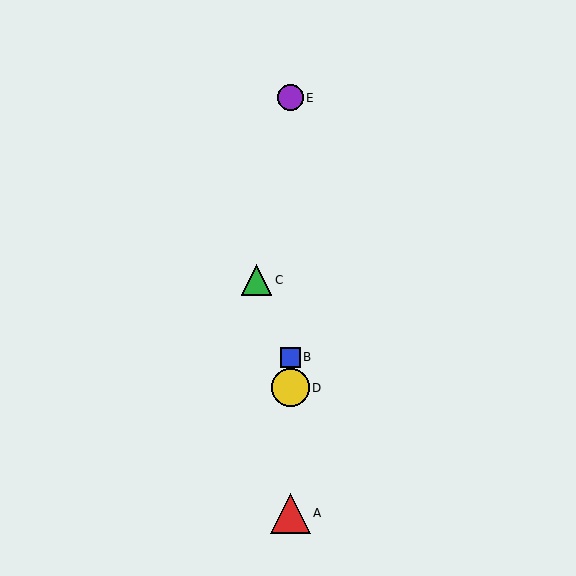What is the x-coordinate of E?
Object E is at x≈290.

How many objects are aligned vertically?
4 objects (A, B, D, E) are aligned vertically.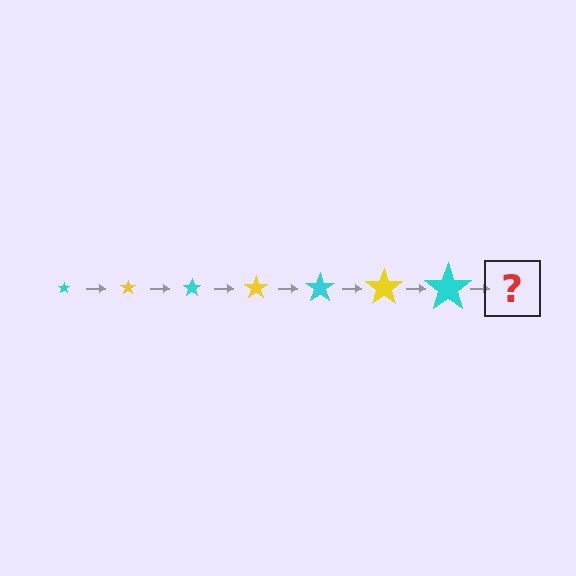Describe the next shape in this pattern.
It should be a yellow star, larger than the previous one.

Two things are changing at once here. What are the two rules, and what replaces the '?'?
The two rules are that the star grows larger each step and the color cycles through cyan and yellow. The '?' should be a yellow star, larger than the previous one.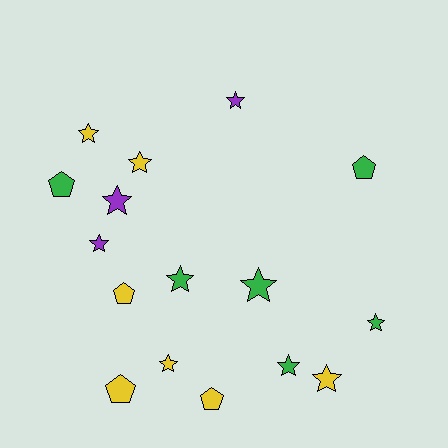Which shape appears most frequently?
Star, with 11 objects.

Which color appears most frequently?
Yellow, with 7 objects.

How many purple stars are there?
There are 3 purple stars.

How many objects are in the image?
There are 16 objects.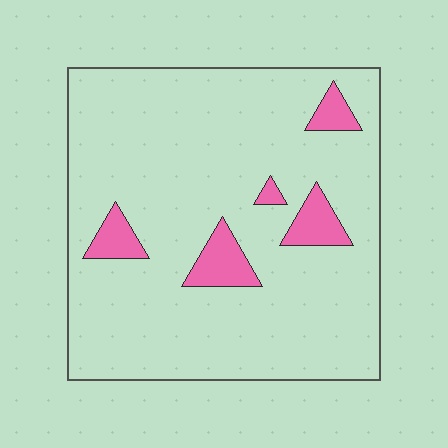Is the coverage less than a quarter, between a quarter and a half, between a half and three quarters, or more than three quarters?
Less than a quarter.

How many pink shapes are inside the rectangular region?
5.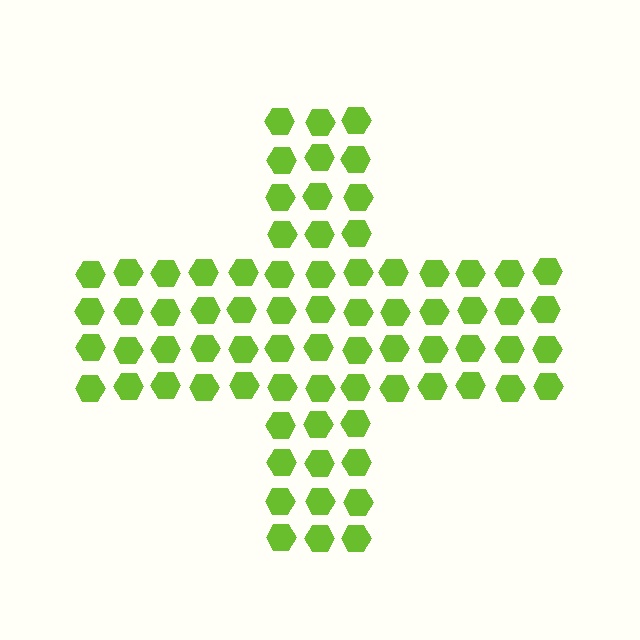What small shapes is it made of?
It is made of small hexagons.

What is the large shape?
The large shape is a cross.